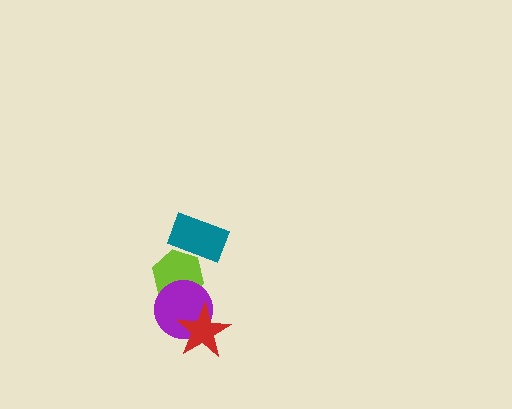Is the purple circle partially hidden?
Yes, it is partially covered by another shape.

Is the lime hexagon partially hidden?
Yes, it is partially covered by another shape.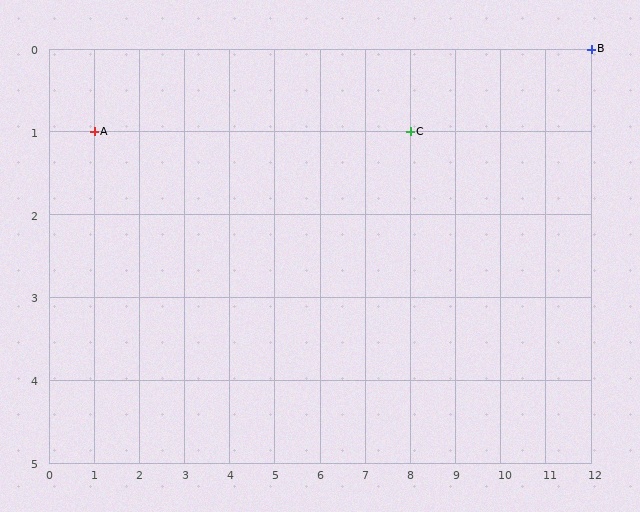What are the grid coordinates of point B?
Point B is at grid coordinates (12, 0).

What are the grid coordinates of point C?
Point C is at grid coordinates (8, 1).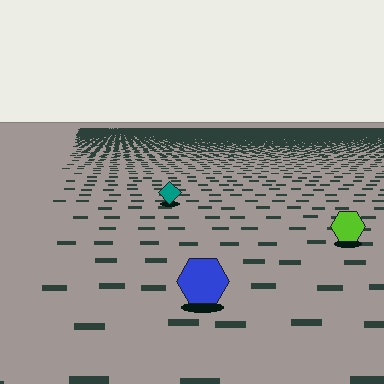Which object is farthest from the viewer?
The teal diamond is farthest from the viewer. It appears smaller and the ground texture around it is denser.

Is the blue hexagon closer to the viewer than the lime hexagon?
Yes. The blue hexagon is closer — you can tell from the texture gradient: the ground texture is coarser near it.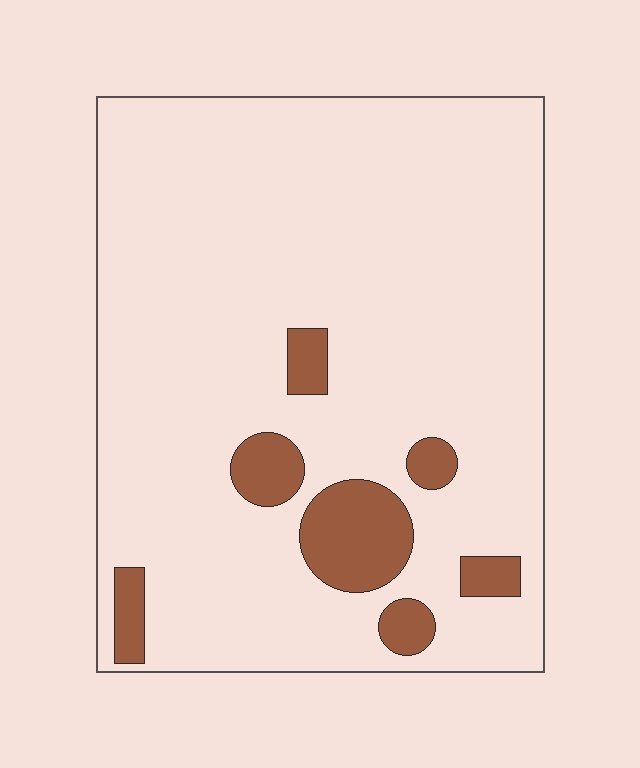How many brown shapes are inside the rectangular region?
7.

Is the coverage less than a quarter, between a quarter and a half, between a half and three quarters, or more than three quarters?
Less than a quarter.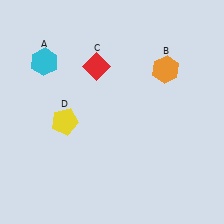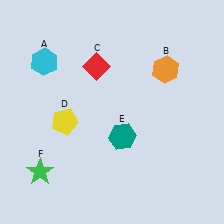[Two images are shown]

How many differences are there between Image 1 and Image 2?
There are 2 differences between the two images.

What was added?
A teal hexagon (E), a green star (F) were added in Image 2.